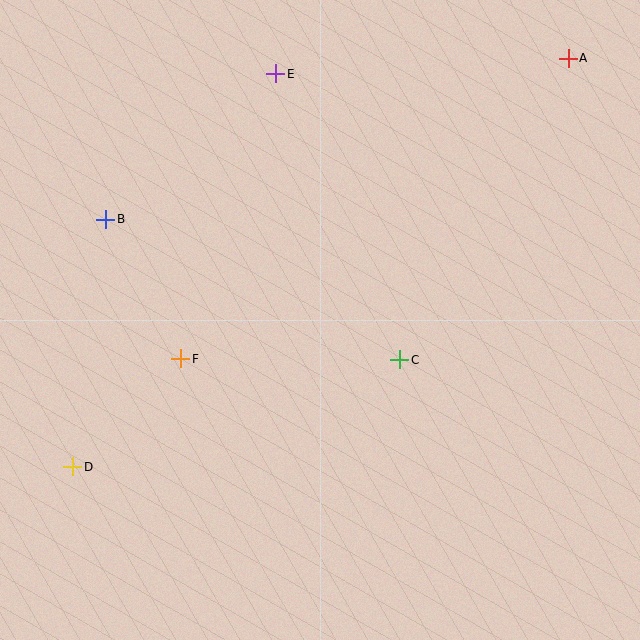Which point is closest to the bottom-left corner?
Point D is closest to the bottom-left corner.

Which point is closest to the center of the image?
Point C at (400, 360) is closest to the center.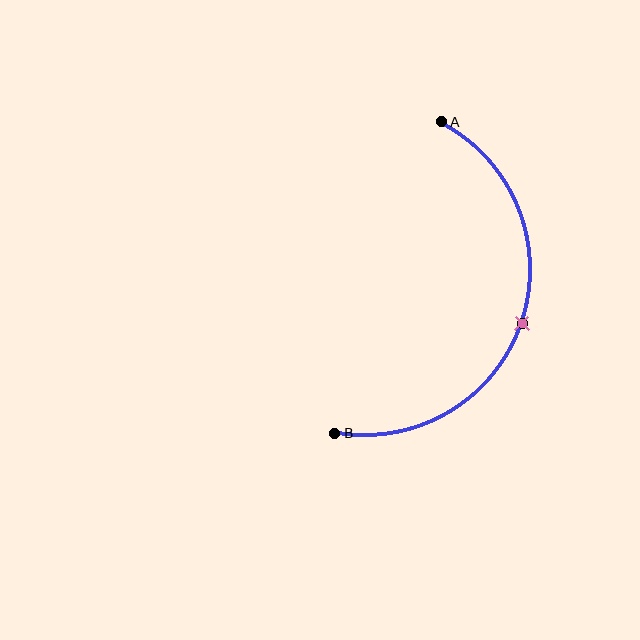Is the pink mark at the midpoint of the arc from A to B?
Yes. The pink mark lies on the arc at equal arc-length from both A and B — it is the arc midpoint.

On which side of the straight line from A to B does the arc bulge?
The arc bulges to the right of the straight line connecting A and B.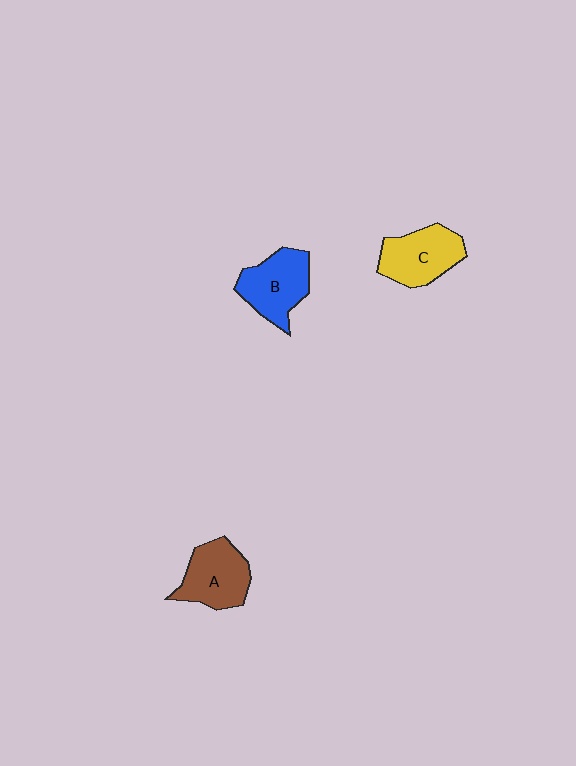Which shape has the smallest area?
Shape A (brown).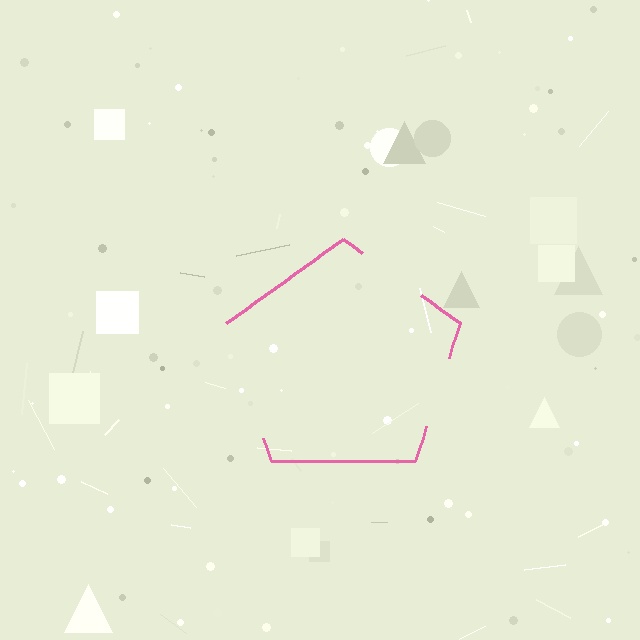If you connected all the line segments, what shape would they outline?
They would outline a pentagon.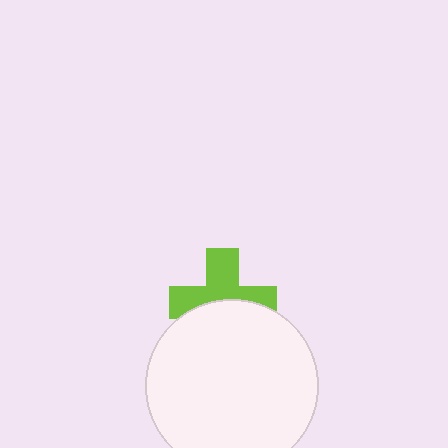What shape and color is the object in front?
The object in front is a white circle.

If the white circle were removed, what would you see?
You would see the complete lime cross.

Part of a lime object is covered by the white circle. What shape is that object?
It is a cross.